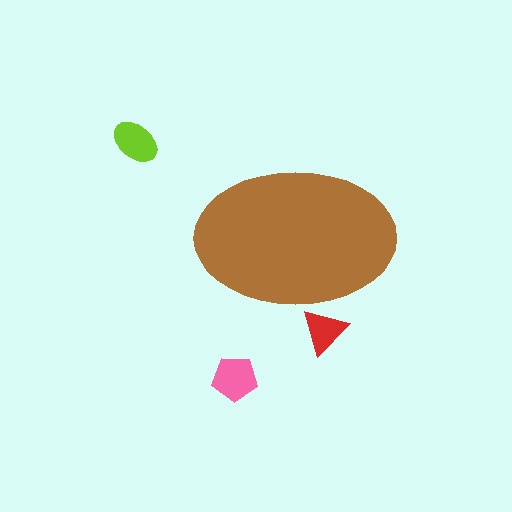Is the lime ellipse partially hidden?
No, the lime ellipse is fully visible.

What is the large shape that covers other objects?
A brown ellipse.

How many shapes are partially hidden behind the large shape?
1 shape is partially hidden.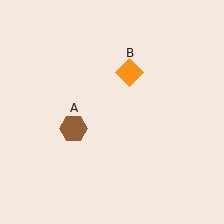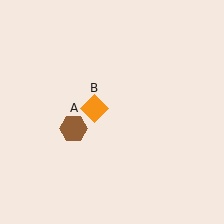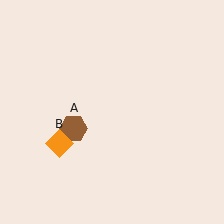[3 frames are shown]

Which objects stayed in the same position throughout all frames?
Brown hexagon (object A) remained stationary.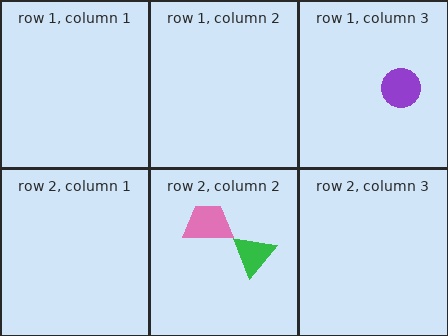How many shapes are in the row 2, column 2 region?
2.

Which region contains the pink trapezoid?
The row 2, column 2 region.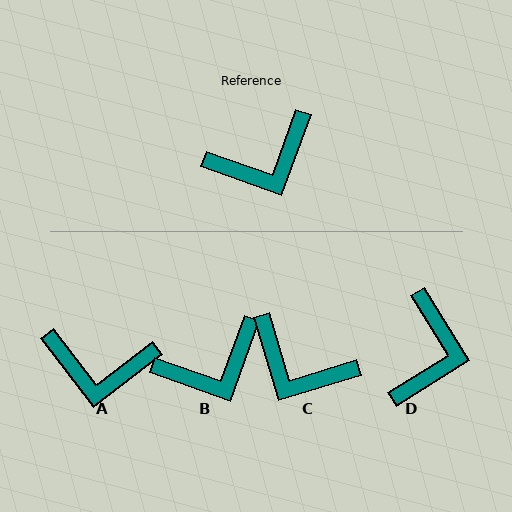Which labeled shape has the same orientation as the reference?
B.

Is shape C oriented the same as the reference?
No, it is off by about 53 degrees.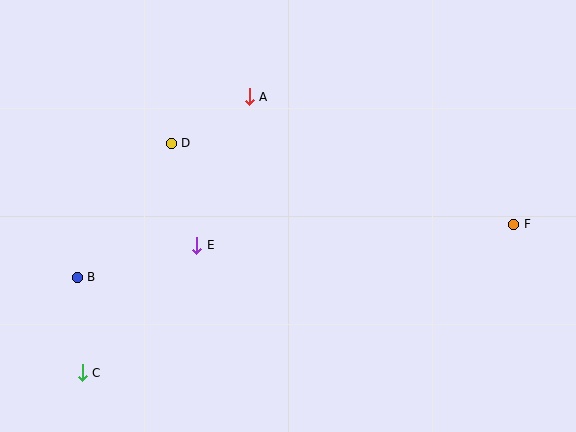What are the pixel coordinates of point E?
Point E is at (197, 245).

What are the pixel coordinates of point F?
Point F is at (514, 224).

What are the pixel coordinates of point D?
Point D is at (171, 143).